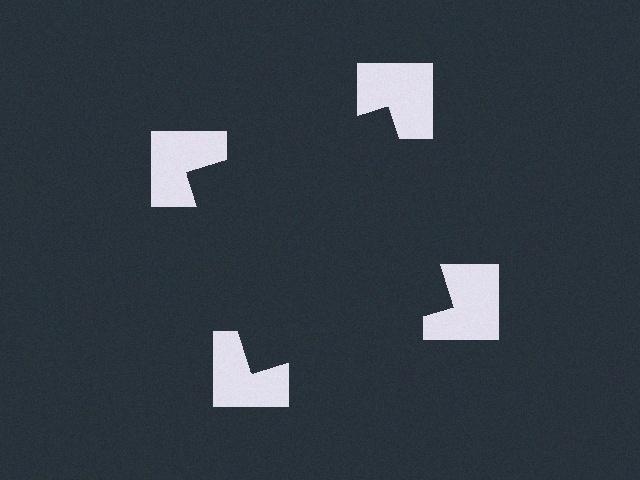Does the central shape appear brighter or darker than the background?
It typically appears slightly darker than the background, even though no actual brightness change is drawn.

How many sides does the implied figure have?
4 sides.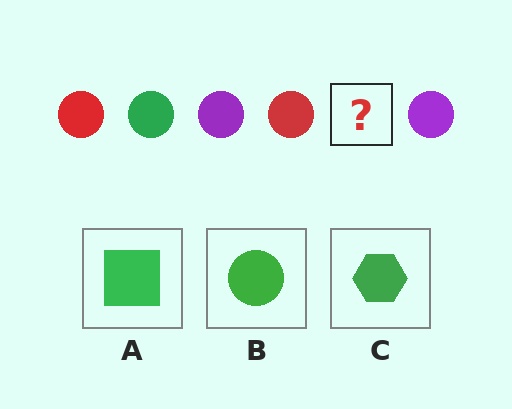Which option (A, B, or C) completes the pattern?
B.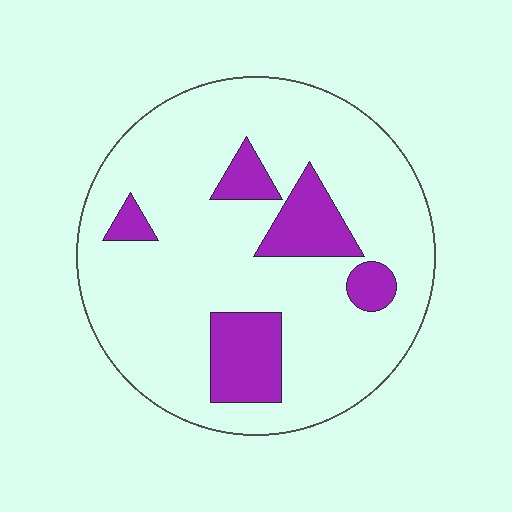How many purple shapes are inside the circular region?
5.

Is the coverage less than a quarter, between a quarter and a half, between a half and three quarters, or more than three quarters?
Less than a quarter.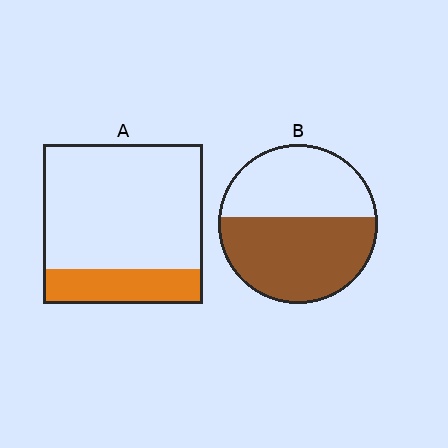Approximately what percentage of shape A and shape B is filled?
A is approximately 20% and B is approximately 55%.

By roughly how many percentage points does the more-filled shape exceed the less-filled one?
By roughly 35 percentage points (B over A).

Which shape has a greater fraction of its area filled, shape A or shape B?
Shape B.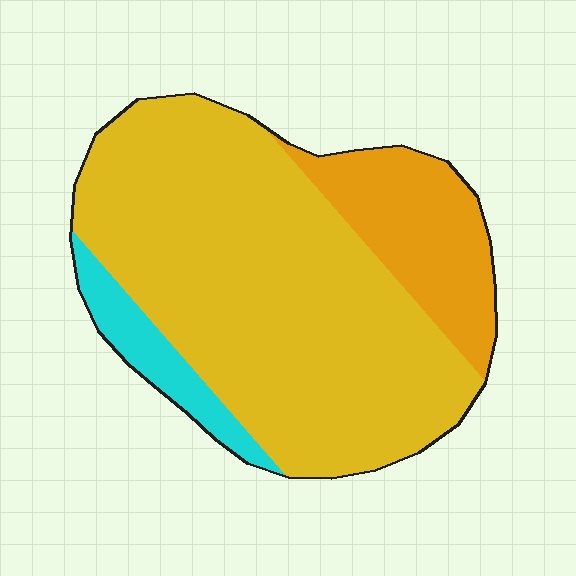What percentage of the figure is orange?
Orange covers about 20% of the figure.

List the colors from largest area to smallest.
From largest to smallest: yellow, orange, cyan.